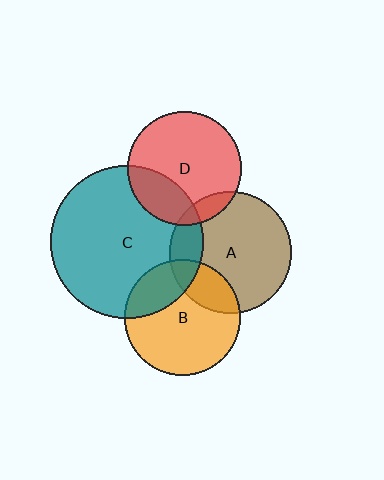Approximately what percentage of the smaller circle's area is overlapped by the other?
Approximately 10%.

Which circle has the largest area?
Circle C (teal).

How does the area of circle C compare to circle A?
Approximately 1.6 times.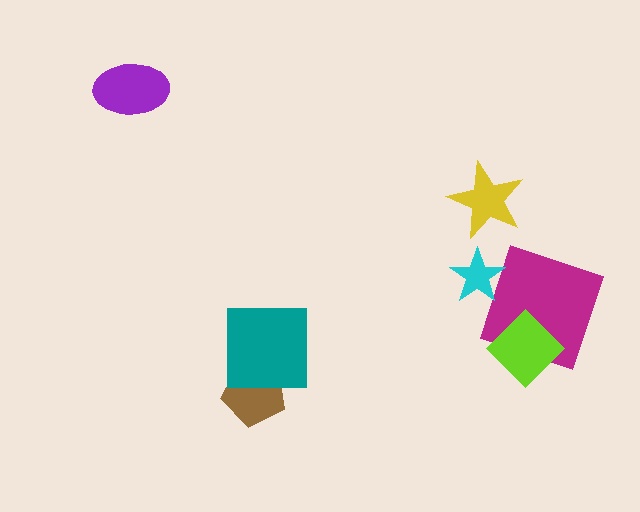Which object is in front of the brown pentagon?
The teal square is in front of the brown pentagon.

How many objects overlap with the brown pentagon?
1 object overlaps with the brown pentagon.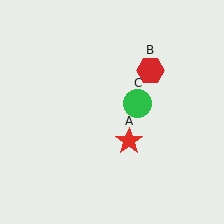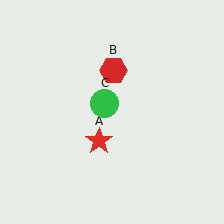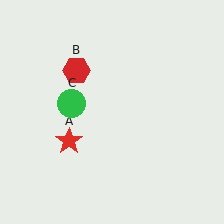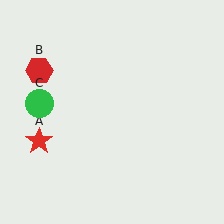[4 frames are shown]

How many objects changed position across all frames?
3 objects changed position: red star (object A), red hexagon (object B), green circle (object C).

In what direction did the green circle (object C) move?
The green circle (object C) moved left.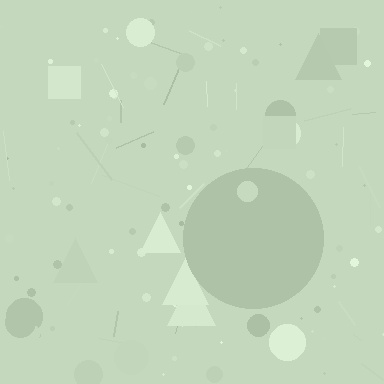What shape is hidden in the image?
A circle is hidden in the image.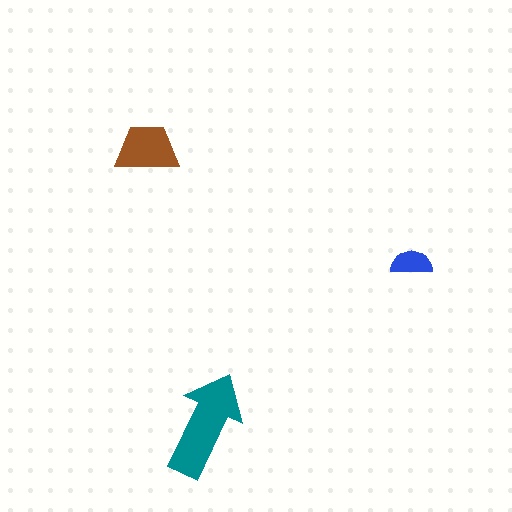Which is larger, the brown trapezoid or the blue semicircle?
The brown trapezoid.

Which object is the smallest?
The blue semicircle.